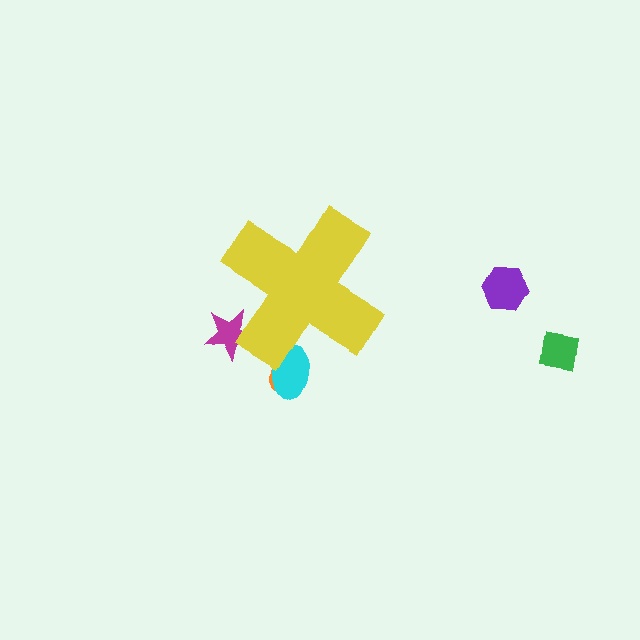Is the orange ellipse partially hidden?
Yes, the orange ellipse is partially hidden behind the yellow cross.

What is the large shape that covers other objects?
A yellow cross.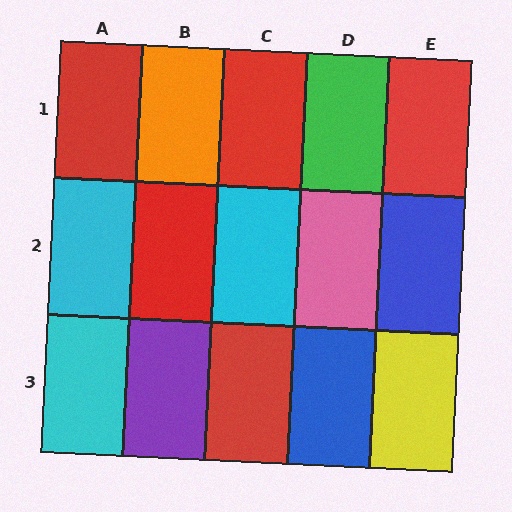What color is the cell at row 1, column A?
Red.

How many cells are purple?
1 cell is purple.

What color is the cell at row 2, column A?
Cyan.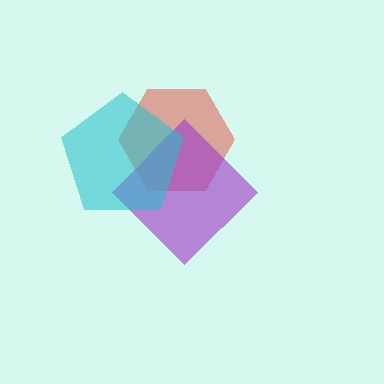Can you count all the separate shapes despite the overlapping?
Yes, there are 3 separate shapes.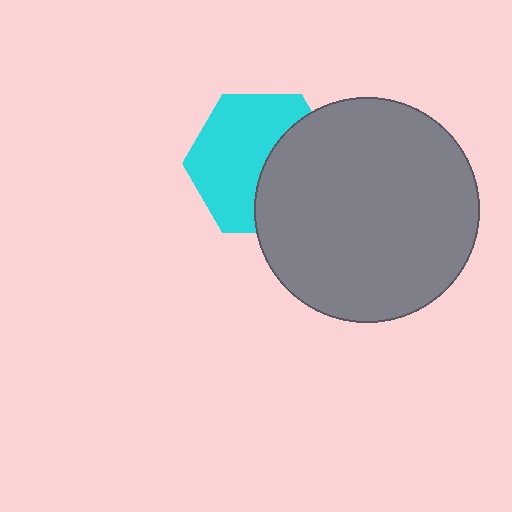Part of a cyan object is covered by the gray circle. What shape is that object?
It is a hexagon.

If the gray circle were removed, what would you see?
You would see the complete cyan hexagon.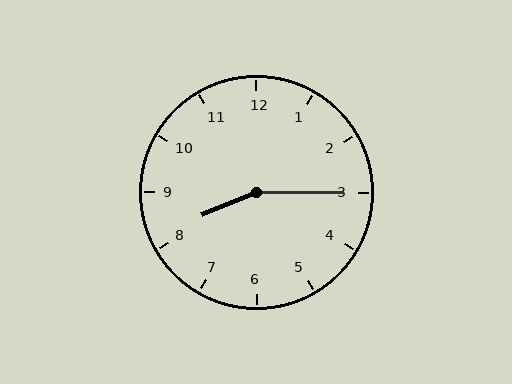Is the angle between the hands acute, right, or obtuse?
It is obtuse.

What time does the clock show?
8:15.